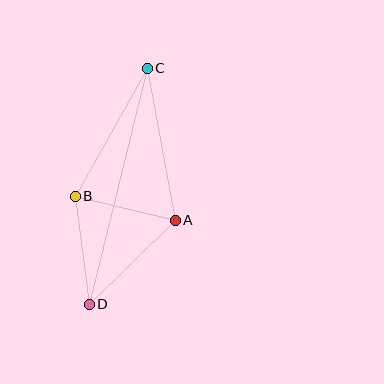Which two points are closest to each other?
Points A and B are closest to each other.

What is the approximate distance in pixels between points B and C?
The distance between B and C is approximately 147 pixels.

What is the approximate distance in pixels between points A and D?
The distance between A and D is approximately 121 pixels.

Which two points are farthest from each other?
Points C and D are farthest from each other.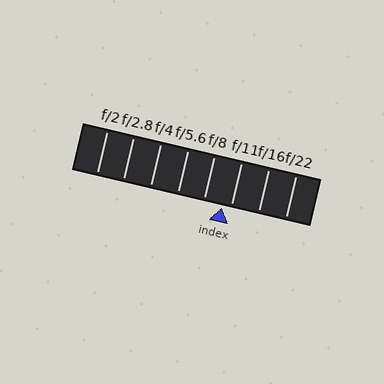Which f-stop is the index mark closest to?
The index mark is closest to f/11.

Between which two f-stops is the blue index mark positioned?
The index mark is between f/8 and f/11.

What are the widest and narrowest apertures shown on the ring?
The widest aperture shown is f/2 and the narrowest is f/22.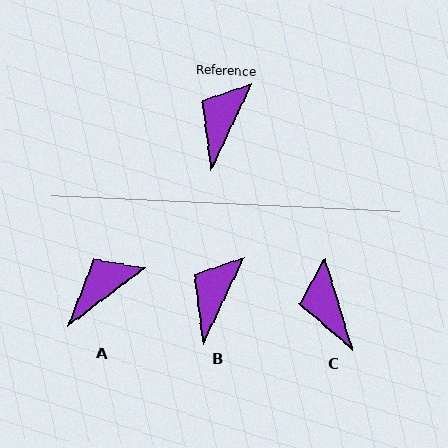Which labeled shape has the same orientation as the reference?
B.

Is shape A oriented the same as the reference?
No, it is off by about 28 degrees.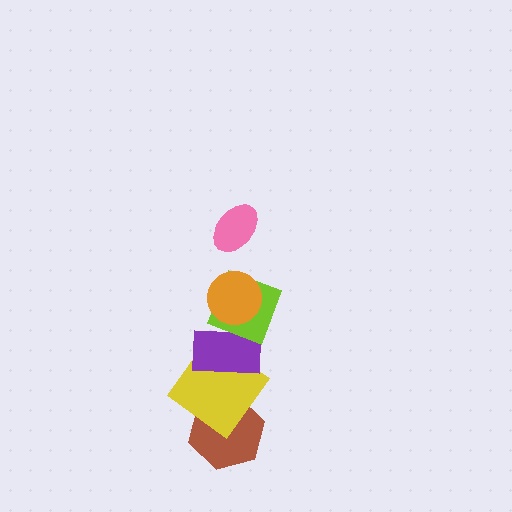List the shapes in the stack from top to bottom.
From top to bottom: the pink ellipse, the orange circle, the lime square, the purple rectangle, the yellow diamond, the brown hexagon.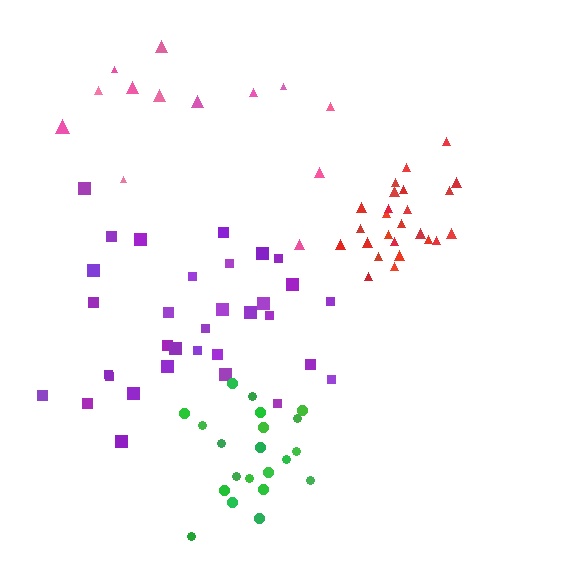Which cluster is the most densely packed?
Red.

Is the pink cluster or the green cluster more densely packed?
Green.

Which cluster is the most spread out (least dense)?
Pink.